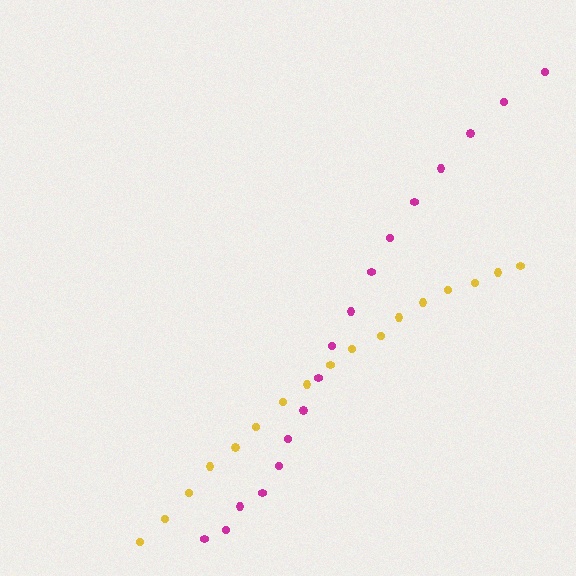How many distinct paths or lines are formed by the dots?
There are 2 distinct paths.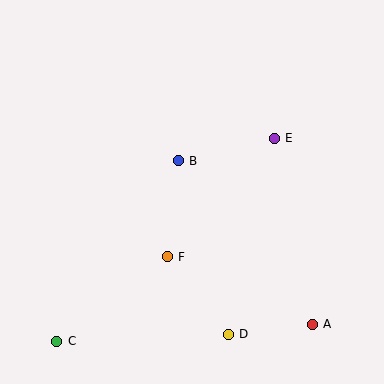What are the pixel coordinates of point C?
Point C is at (57, 341).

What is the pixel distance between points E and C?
The distance between E and C is 298 pixels.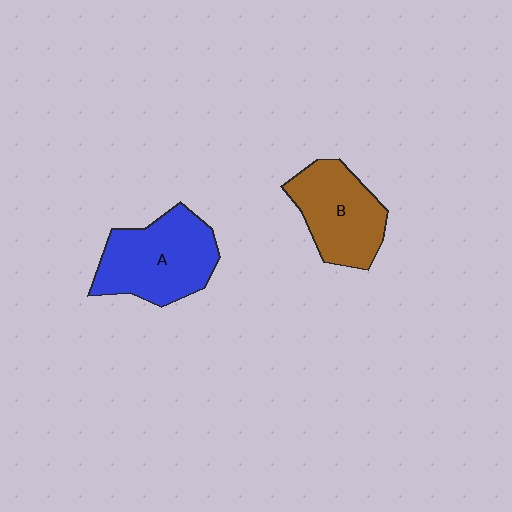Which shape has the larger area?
Shape A (blue).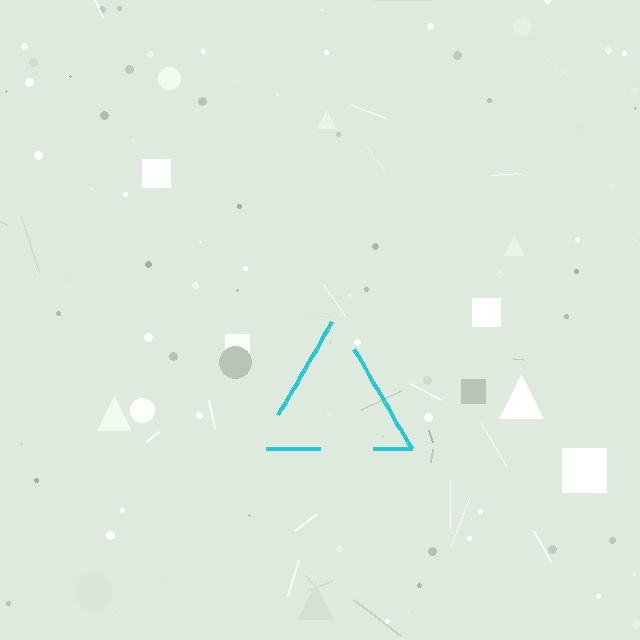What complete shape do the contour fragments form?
The contour fragments form a triangle.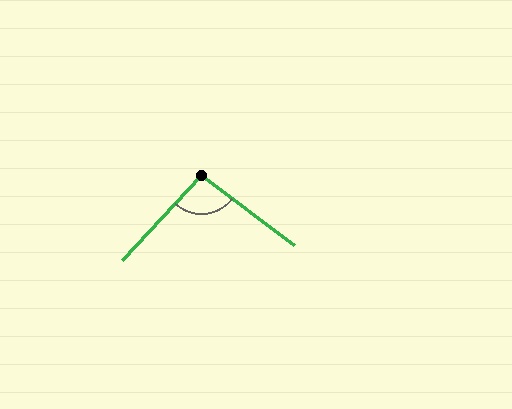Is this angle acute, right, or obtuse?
It is obtuse.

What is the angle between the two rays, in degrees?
Approximately 96 degrees.